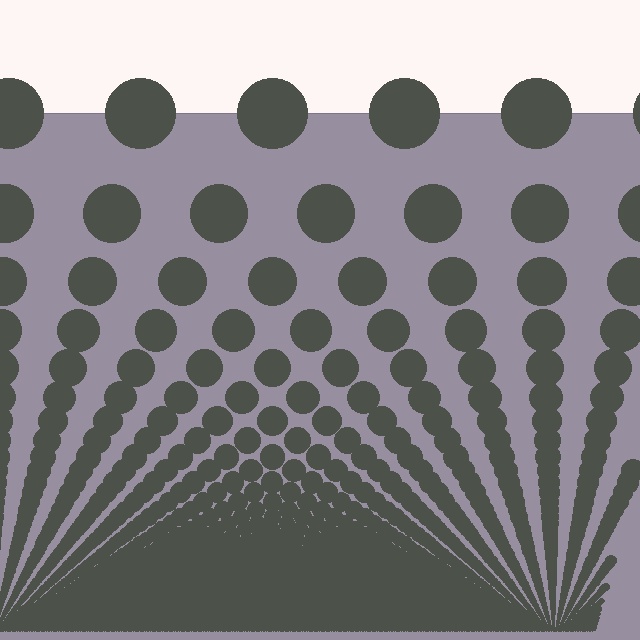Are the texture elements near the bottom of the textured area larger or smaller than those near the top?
Smaller. The gradient is inverted — elements near the bottom are smaller and denser.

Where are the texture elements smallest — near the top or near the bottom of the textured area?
Near the bottom.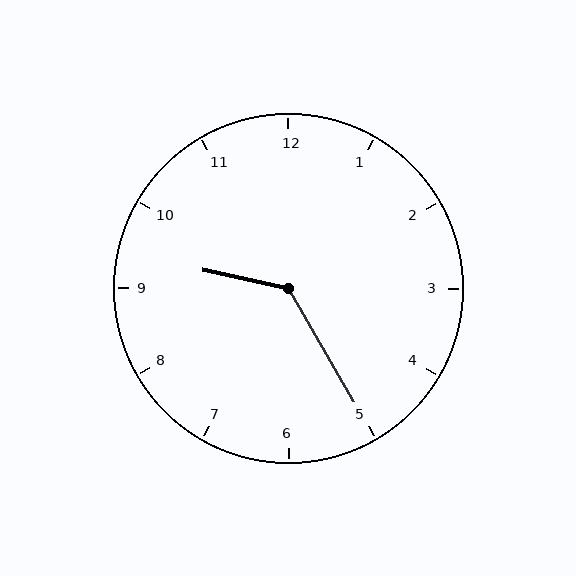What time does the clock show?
9:25.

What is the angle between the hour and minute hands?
Approximately 132 degrees.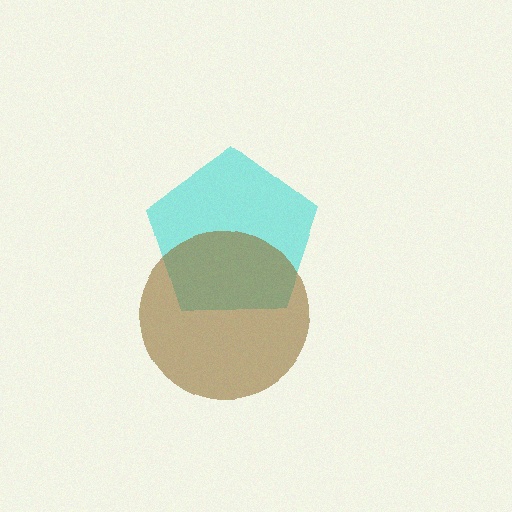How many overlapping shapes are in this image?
There are 2 overlapping shapes in the image.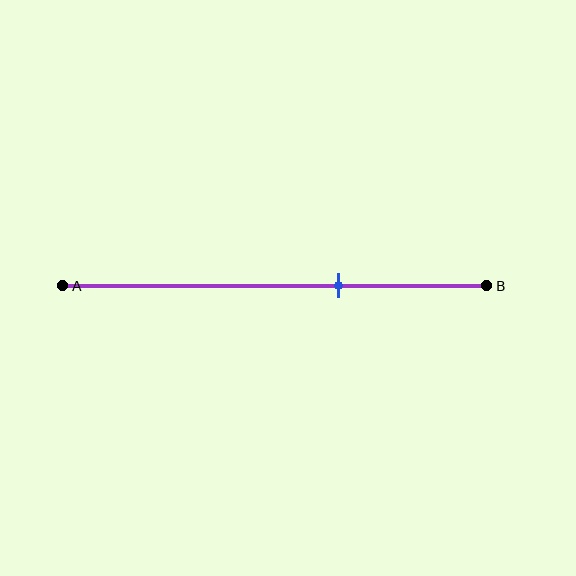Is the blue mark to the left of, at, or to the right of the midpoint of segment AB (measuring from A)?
The blue mark is to the right of the midpoint of segment AB.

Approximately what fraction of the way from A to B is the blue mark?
The blue mark is approximately 65% of the way from A to B.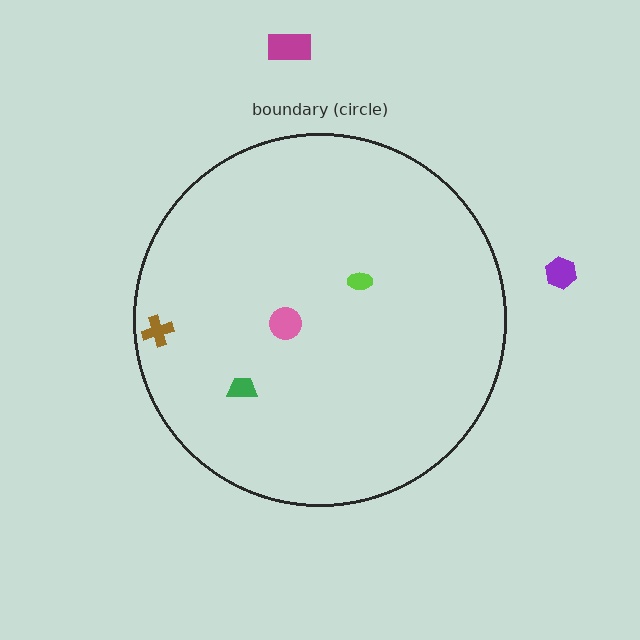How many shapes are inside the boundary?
4 inside, 2 outside.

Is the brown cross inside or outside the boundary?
Inside.